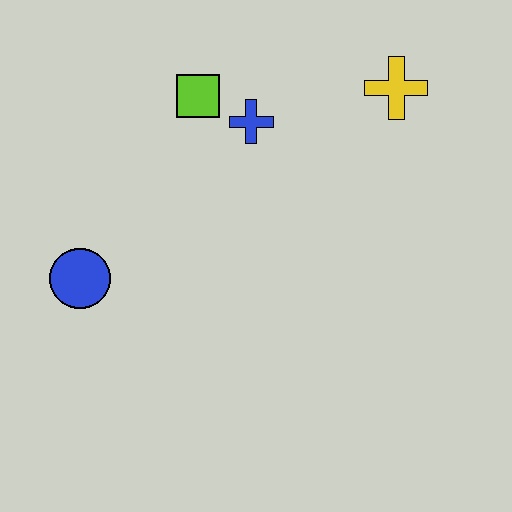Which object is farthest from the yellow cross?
The blue circle is farthest from the yellow cross.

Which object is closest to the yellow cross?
The blue cross is closest to the yellow cross.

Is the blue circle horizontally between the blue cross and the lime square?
No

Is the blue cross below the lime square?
Yes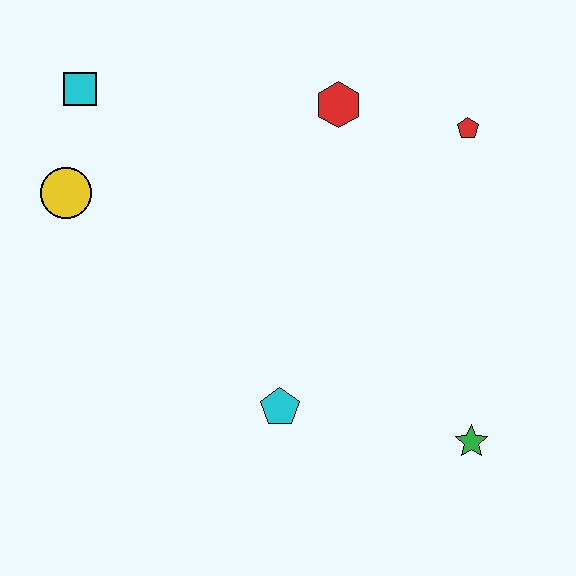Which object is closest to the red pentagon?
The red hexagon is closest to the red pentagon.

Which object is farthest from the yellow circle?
The green star is farthest from the yellow circle.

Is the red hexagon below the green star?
No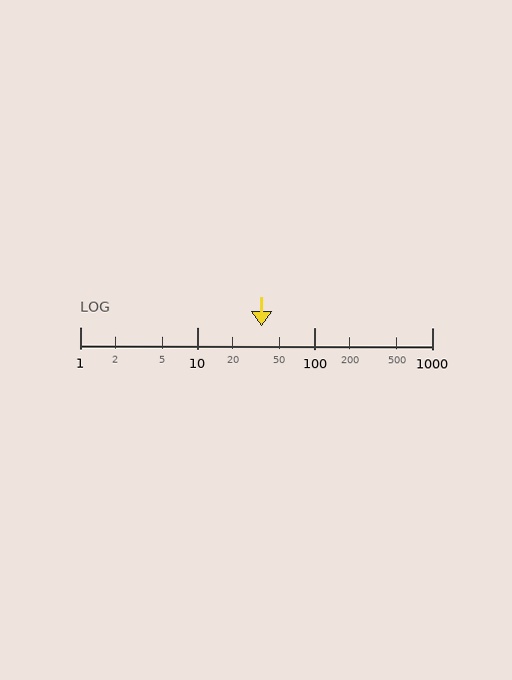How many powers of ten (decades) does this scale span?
The scale spans 3 decades, from 1 to 1000.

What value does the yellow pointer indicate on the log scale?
The pointer indicates approximately 35.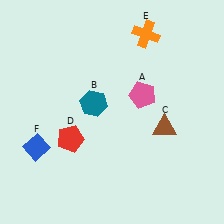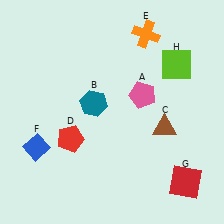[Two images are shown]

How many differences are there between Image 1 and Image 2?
There are 2 differences between the two images.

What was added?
A red square (G), a lime square (H) were added in Image 2.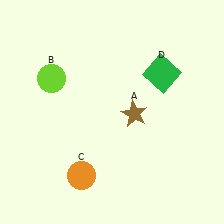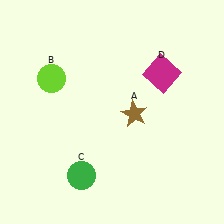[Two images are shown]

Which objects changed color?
C changed from orange to green. D changed from green to magenta.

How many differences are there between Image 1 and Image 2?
There are 2 differences between the two images.